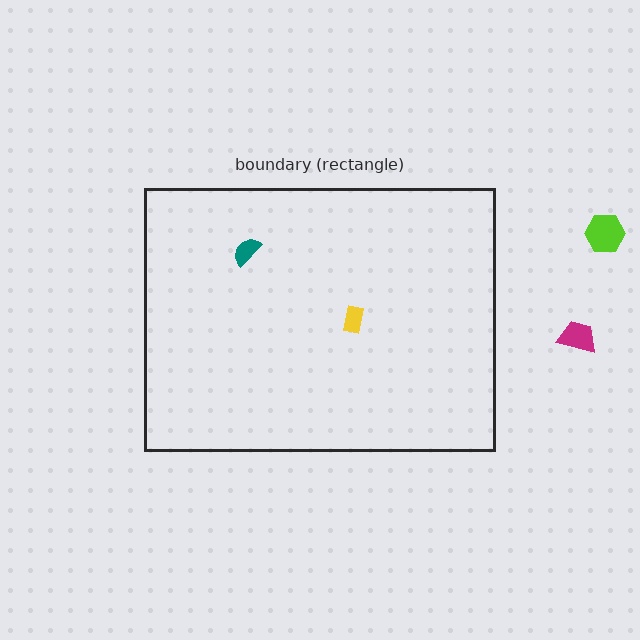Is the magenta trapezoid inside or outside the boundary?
Outside.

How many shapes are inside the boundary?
2 inside, 2 outside.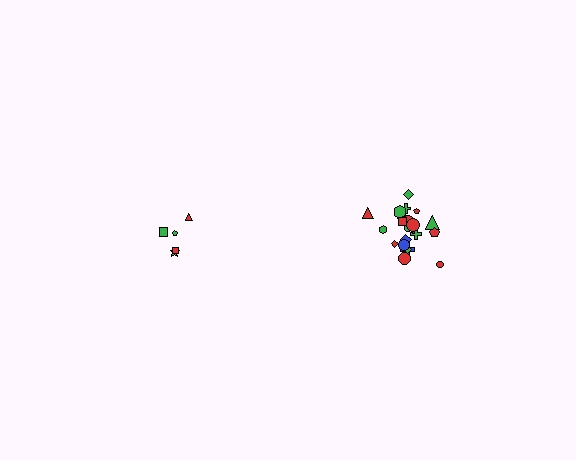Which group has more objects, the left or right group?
The right group.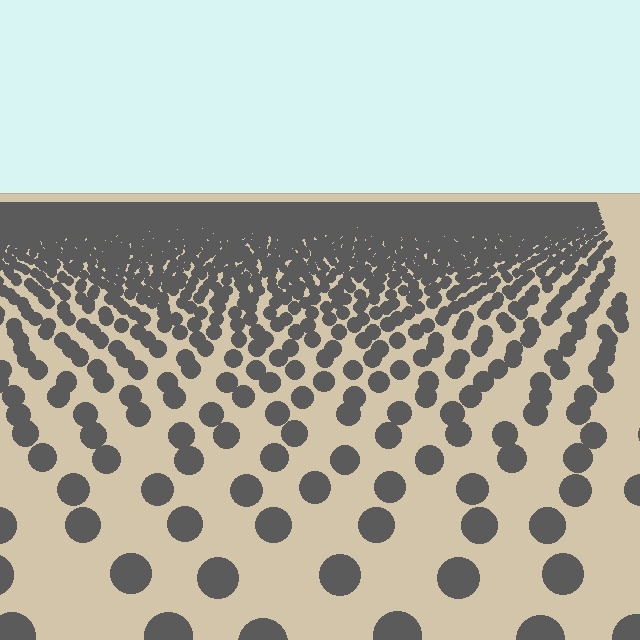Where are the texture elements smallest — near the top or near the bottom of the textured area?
Near the top.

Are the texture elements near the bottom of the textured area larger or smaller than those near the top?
Larger. Near the bottom, elements are closer to the viewer and appear at a bigger on-screen size.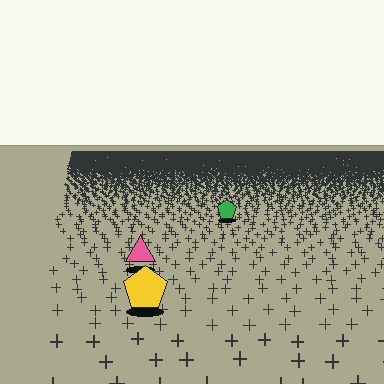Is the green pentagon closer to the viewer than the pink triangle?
No. The pink triangle is closer — you can tell from the texture gradient: the ground texture is coarser near it.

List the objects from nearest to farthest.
From nearest to farthest: the yellow pentagon, the pink triangle, the green pentagon.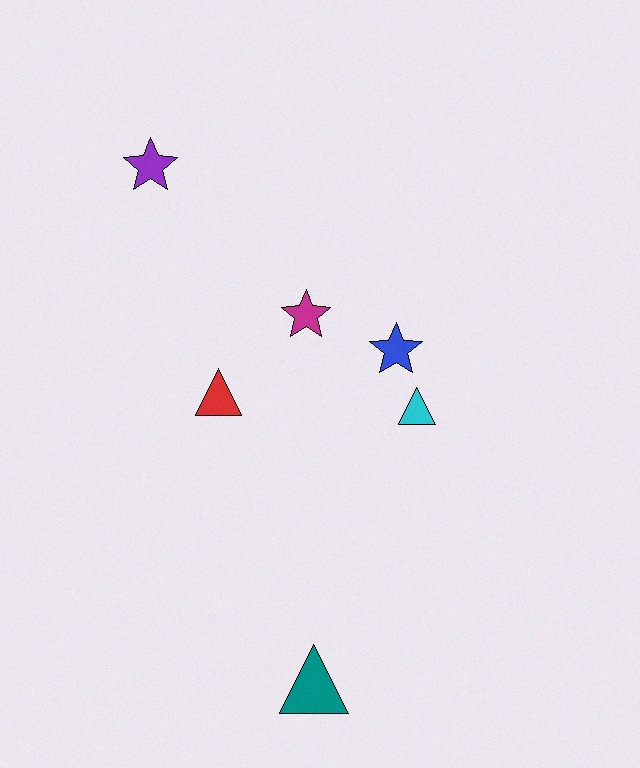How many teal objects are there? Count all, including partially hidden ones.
There is 1 teal object.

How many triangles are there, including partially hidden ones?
There are 3 triangles.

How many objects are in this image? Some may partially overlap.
There are 6 objects.